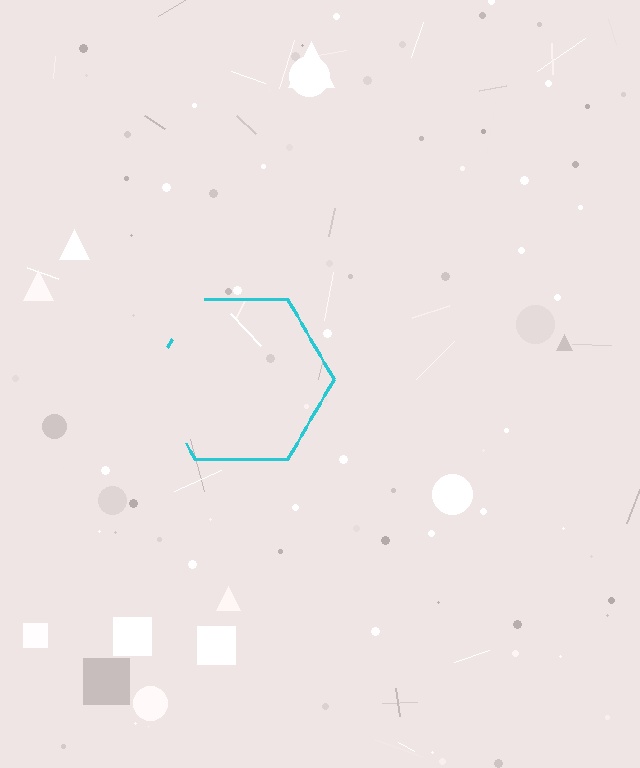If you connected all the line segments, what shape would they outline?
They would outline a hexagon.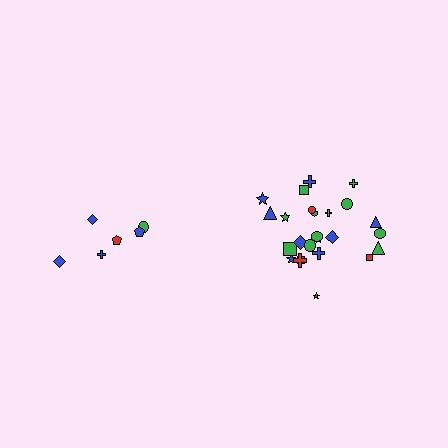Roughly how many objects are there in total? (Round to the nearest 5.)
Roughly 30 objects in total.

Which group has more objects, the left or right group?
The right group.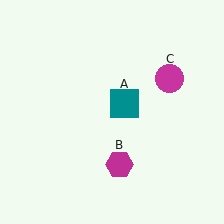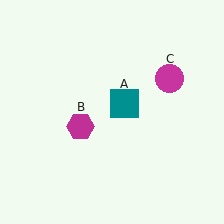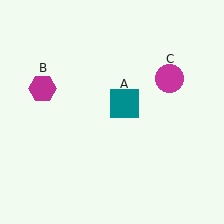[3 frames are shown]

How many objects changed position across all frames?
1 object changed position: magenta hexagon (object B).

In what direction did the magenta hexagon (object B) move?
The magenta hexagon (object B) moved up and to the left.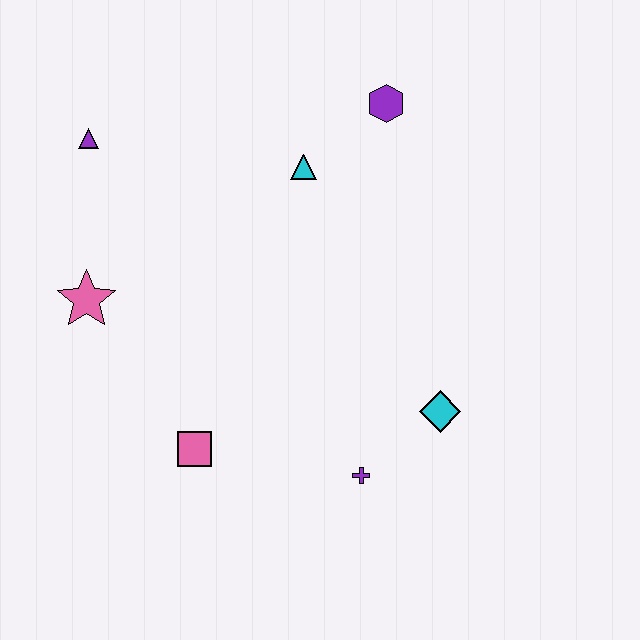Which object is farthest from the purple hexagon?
The pink square is farthest from the purple hexagon.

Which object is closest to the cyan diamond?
The purple cross is closest to the cyan diamond.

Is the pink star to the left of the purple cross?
Yes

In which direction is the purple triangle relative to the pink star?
The purple triangle is above the pink star.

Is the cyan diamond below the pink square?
No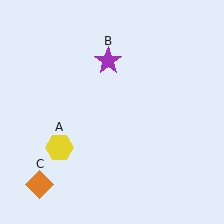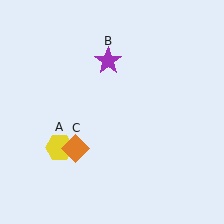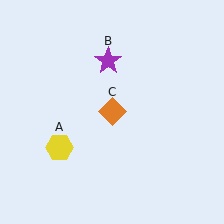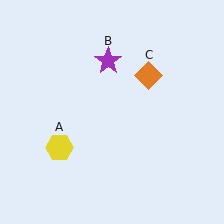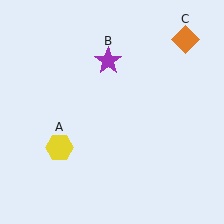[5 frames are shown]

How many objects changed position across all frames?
1 object changed position: orange diamond (object C).